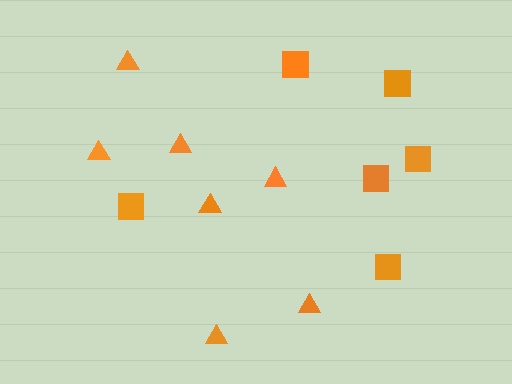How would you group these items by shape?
There are 2 groups: one group of triangles (7) and one group of squares (6).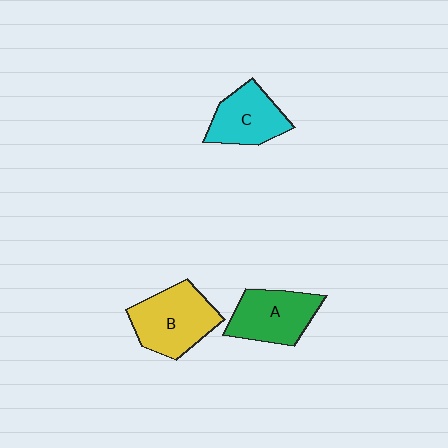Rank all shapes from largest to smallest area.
From largest to smallest: B (yellow), A (green), C (cyan).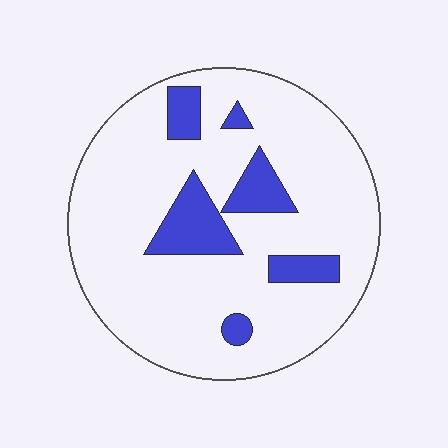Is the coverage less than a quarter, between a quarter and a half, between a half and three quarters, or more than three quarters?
Less than a quarter.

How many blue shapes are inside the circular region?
6.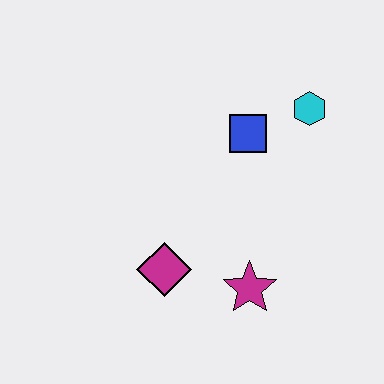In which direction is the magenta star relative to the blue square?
The magenta star is below the blue square.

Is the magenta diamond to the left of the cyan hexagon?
Yes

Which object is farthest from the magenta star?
The cyan hexagon is farthest from the magenta star.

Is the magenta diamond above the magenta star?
Yes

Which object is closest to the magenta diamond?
The magenta star is closest to the magenta diamond.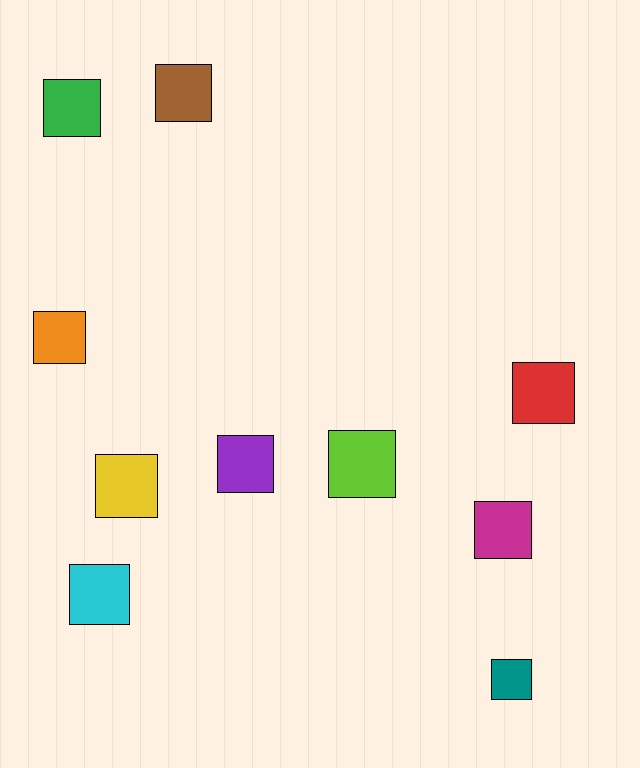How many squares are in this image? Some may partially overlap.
There are 10 squares.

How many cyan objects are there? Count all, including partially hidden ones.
There is 1 cyan object.